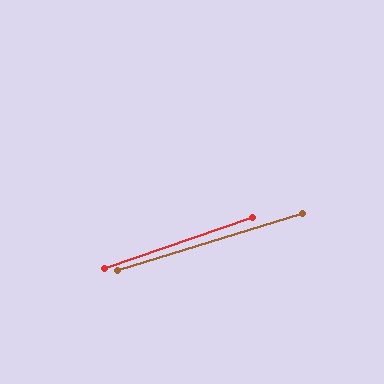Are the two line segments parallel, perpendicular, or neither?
Parallel — their directions differ by only 1.9°.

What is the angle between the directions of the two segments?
Approximately 2 degrees.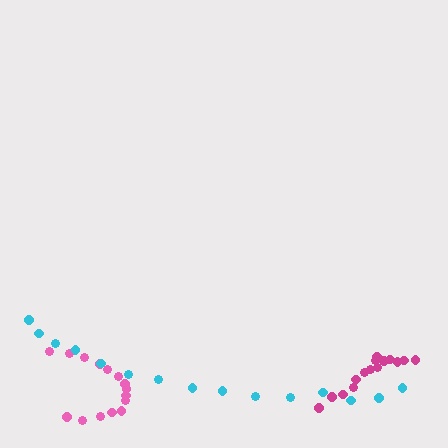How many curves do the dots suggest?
There are 3 distinct paths.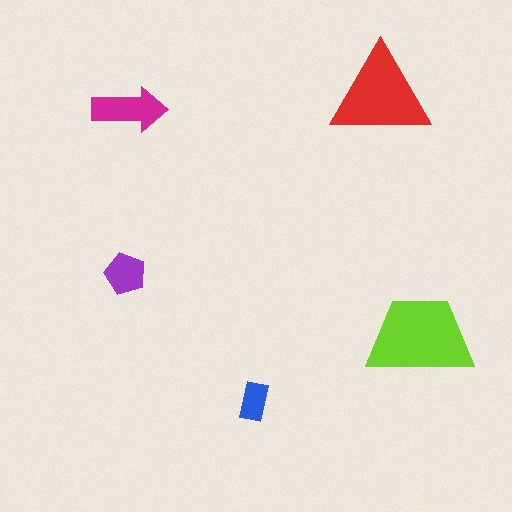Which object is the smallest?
The blue rectangle.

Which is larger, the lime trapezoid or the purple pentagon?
The lime trapezoid.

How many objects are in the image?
There are 5 objects in the image.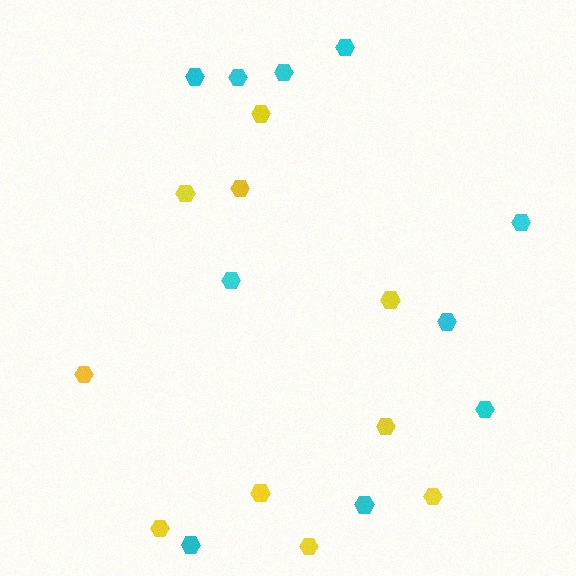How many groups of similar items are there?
There are 2 groups: one group of yellow hexagons (10) and one group of cyan hexagons (10).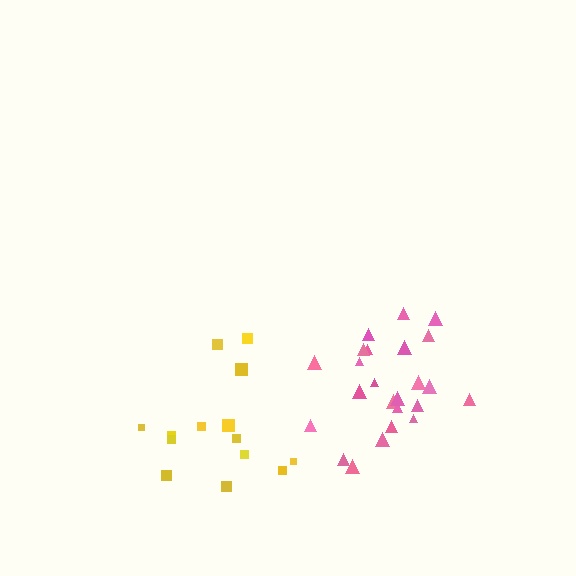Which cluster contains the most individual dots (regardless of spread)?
Pink (25).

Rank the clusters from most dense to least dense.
pink, yellow.